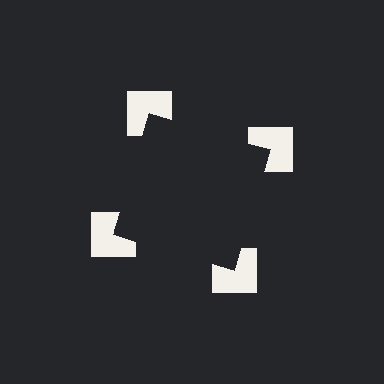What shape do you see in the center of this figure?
An illusory square — its edges are inferred from the aligned wedge cuts in the notched squares, not physically drawn.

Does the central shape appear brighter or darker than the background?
It typically appears slightly darker than the background, even though no actual brightness change is drawn.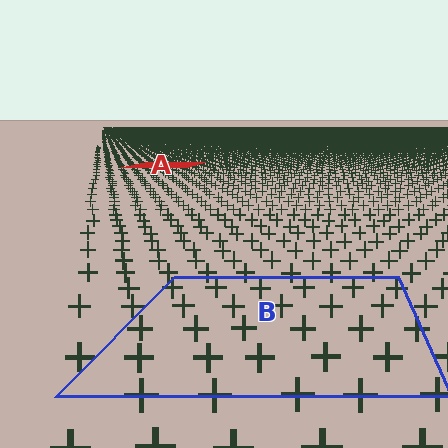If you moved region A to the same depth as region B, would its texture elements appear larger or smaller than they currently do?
They would appear larger. At a closer depth, the same texture elements are projected at a bigger on-screen size.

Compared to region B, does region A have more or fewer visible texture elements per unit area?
Region A has more texture elements per unit area — they are packed more densely because it is farther away.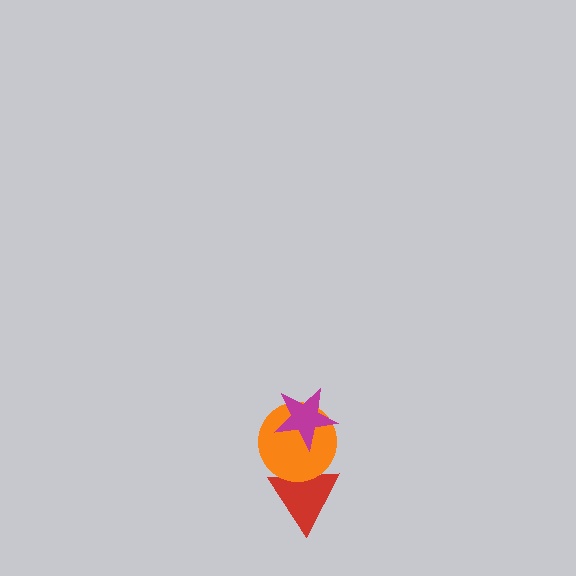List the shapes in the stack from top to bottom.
From top to bottom: the magenta star, the orange circle, the red triangle.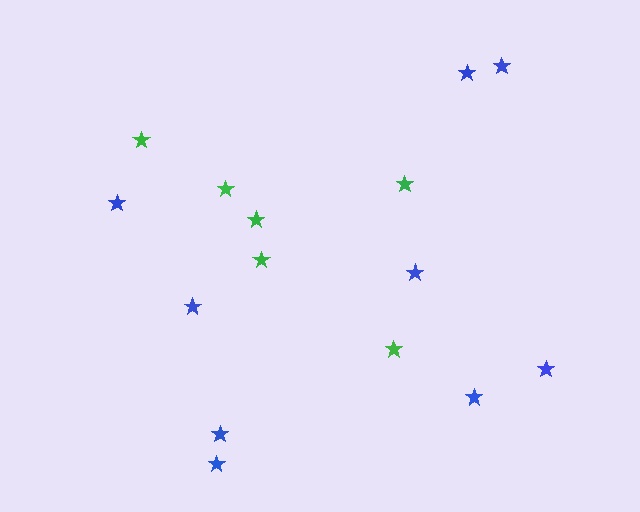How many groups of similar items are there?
There are 2 groups: one group of green stars (6) and one group of blue stars (9).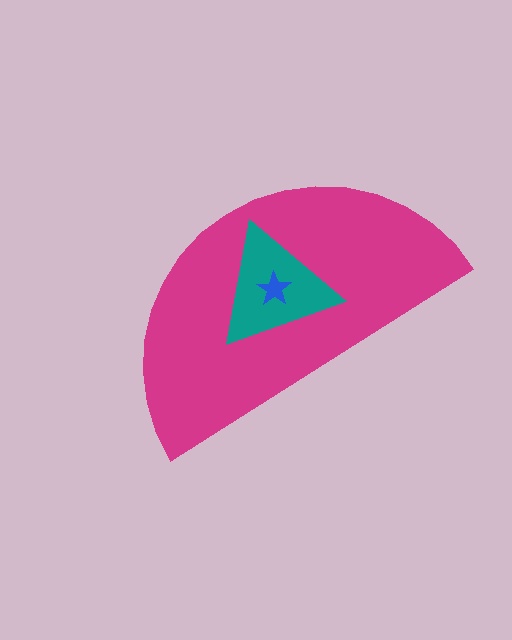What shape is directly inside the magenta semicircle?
The teal triangle.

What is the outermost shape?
The magenta semicircle.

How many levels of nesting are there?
3.